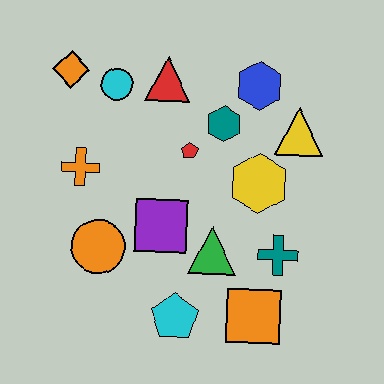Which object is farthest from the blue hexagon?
The cyan pentagon is farthest from the blue hexagon.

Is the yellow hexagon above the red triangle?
No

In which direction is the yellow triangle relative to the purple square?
The yellow triangle is to the right of the purple square.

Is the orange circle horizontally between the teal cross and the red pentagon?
No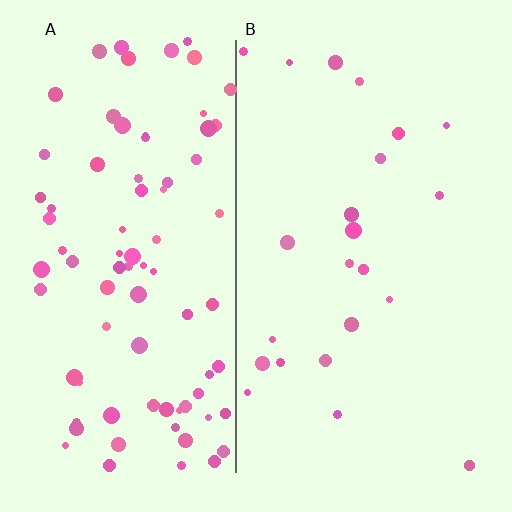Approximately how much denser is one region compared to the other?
Approximately 3.7× — region A over region B.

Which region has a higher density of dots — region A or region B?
A (the left).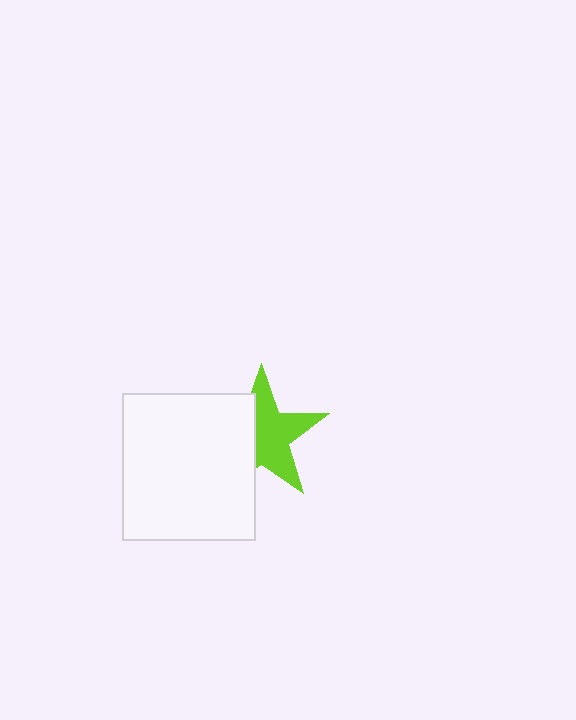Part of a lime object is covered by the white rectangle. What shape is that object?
It is a star.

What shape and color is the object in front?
The object in front is a white rectangle.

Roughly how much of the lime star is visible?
About half of it is visible (roughly 59%).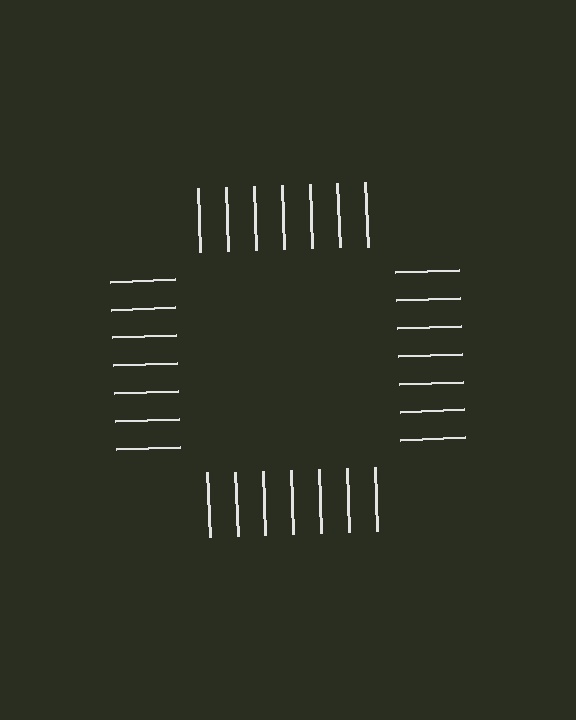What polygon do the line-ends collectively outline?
An illusory square — the line segments terminate on its edges but no continuous stroke is drawn.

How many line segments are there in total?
28 — 7 along each of the 4 edges.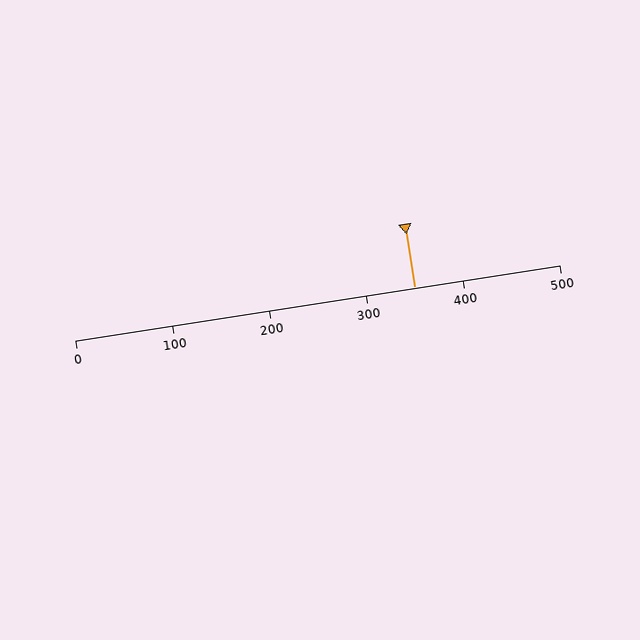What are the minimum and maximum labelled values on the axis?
The axis runs from 0 to 500.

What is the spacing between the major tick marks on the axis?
The major ticks are spaced 100 apart.